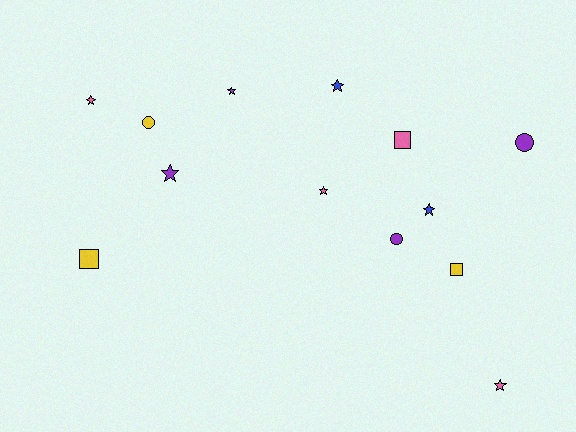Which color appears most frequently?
Purple, with 4 objects.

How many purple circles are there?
There are 2 purple circles.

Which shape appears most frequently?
Star, with 7 objects.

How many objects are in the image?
There are 13 objects.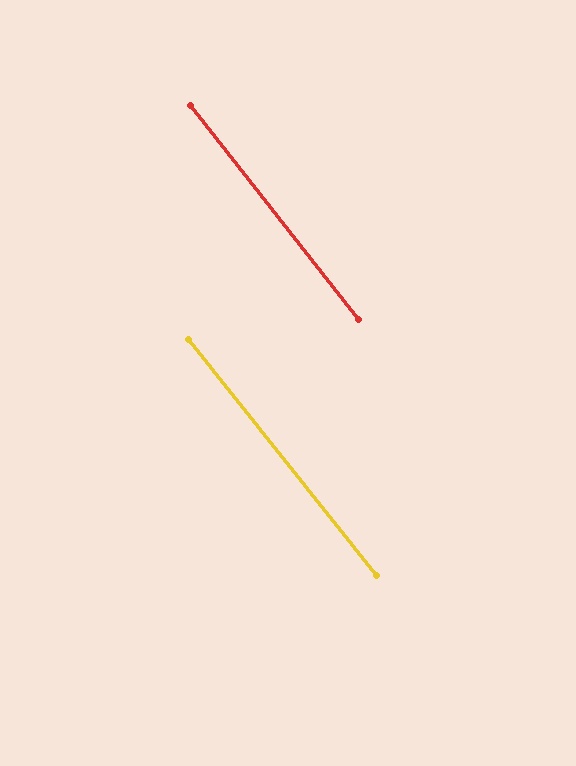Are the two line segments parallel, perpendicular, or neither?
Parallel — their directions differ by only 0.2°.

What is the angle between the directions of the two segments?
Approximately 0 degrees.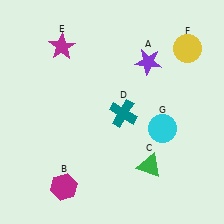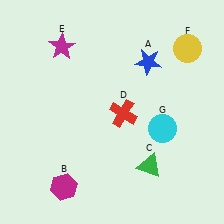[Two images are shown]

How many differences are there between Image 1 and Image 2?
There are 2 differences between the two images.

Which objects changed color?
A changed from purple to blue. D changed from teal to red.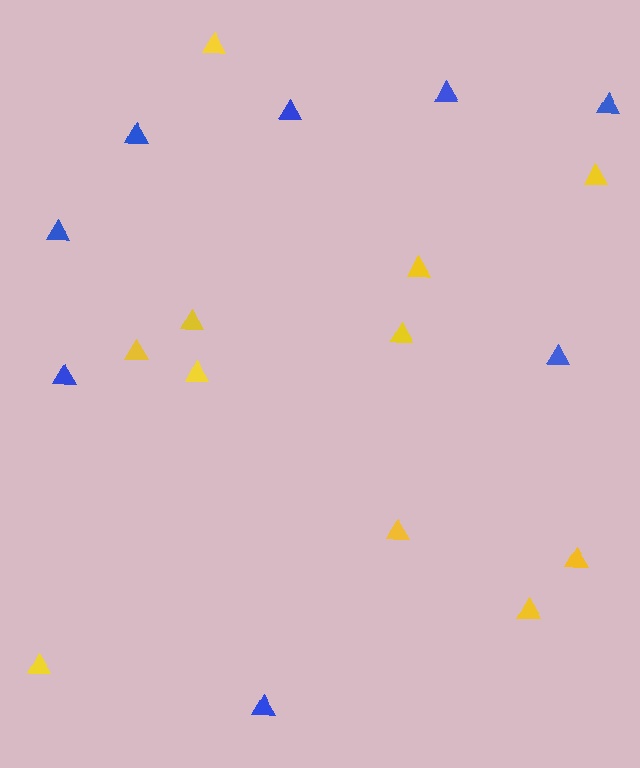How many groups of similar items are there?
There are 2 groups: one group of blue triangles (8) and one group of yellow triangles (11).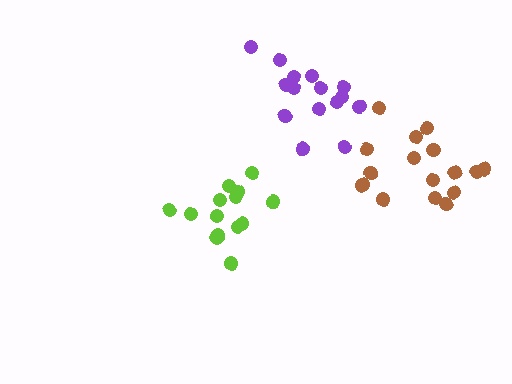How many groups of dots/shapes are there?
There are 3 groups.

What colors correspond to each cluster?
The clusters are colored: purple, brown, lime.